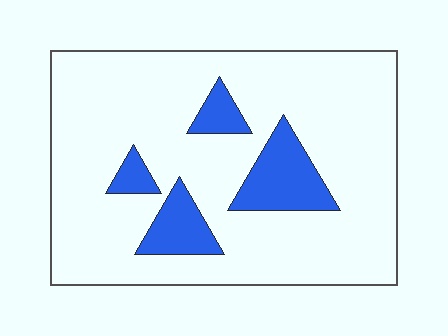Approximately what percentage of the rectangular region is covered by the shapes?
Approximately 15%.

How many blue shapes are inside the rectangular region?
4.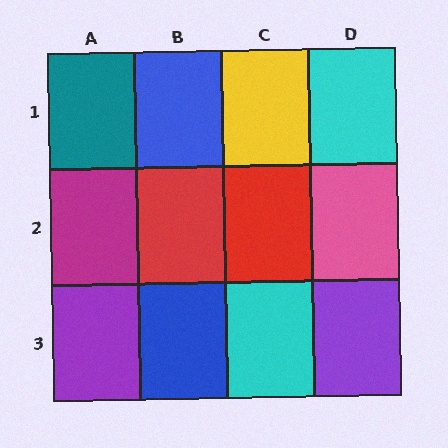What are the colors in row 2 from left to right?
Magenta, red, red, pink.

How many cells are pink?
1 cell is pink.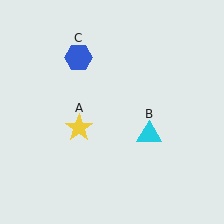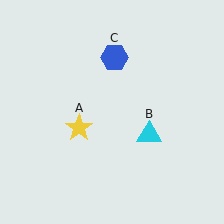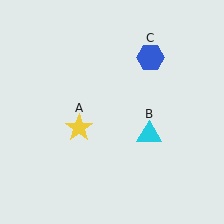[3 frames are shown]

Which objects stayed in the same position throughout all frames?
Yellow star (object A) and cyan triangle (object B) remained stationary.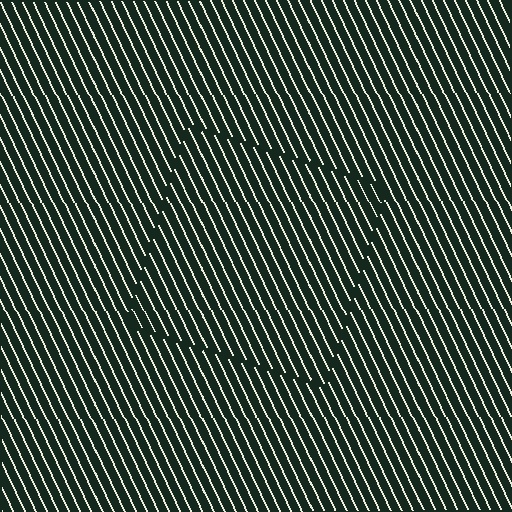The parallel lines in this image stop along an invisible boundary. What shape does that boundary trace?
An illusory square. The interior of the shape contains the same grating, shifted by half a period — the contour is defined by the phase discontinuity where line-ends from the inner and outer gratings abut.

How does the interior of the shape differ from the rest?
The interior of the shape contains the same grating, shifted by half a period — the contour is defined by the phase discontinuity where line-ends from the inner and outer gratings abut.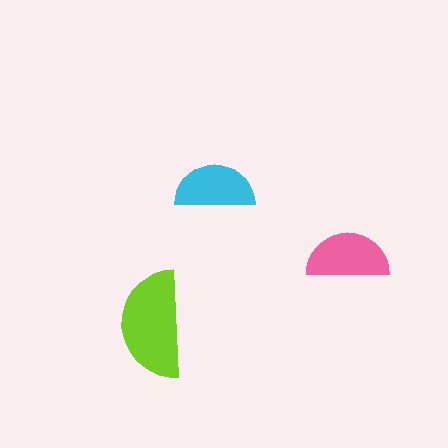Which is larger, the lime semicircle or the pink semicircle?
The lime one.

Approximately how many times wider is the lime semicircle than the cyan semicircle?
About 1.5 times wider.